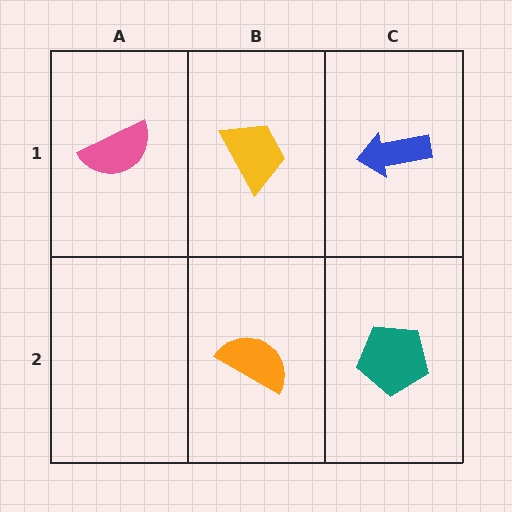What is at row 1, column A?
A pink semicircle.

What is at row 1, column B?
A yellow trapezoid.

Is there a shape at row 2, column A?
No, that cell is empty.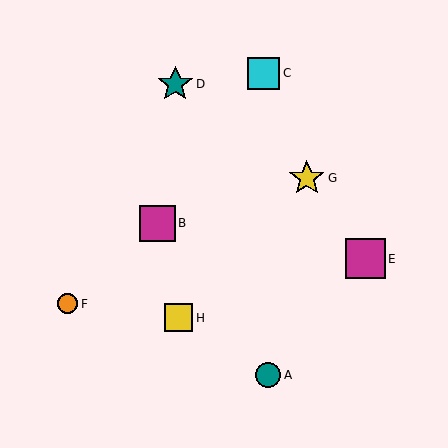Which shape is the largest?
The magenta square (labeled E) is the largest.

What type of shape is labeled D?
Shape D is a teal star.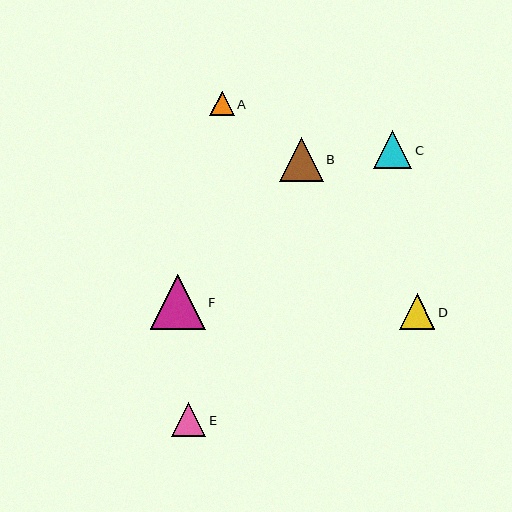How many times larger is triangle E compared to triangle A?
Triangle E is approximately 1.4 times the size of triangle A.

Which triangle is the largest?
Triangle F is the largest with a size of approximately 55 pixels.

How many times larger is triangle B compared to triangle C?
Triangle B is approximately 1.2 times the size of triangle C.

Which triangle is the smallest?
Triangle A is the smallest with a size of approximately 25 pixels.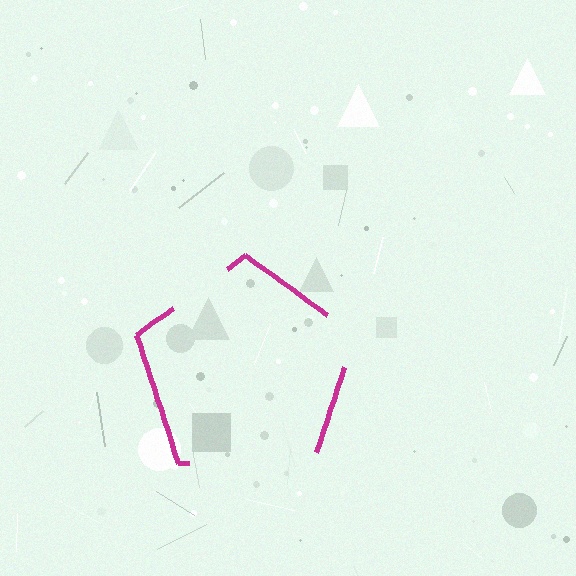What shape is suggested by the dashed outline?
The dashed outline suggests a pentagon.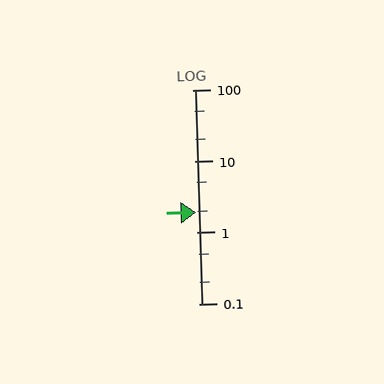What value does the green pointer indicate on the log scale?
The pointer indicates approximately 1.9.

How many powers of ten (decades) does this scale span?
The scale spans 3 decades, from 0.1 to 100.